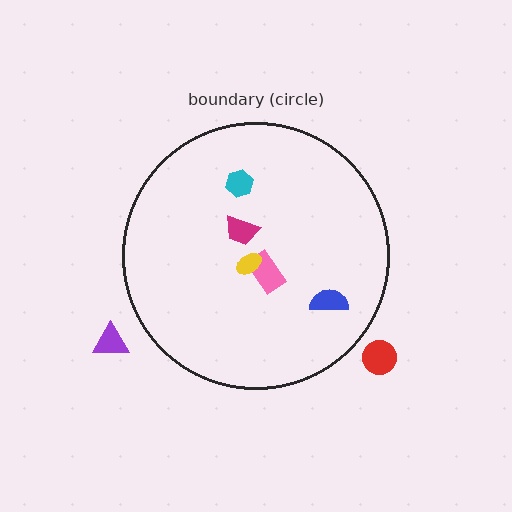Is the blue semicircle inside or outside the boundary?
Inside.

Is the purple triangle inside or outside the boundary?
Outside.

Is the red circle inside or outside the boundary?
Outside.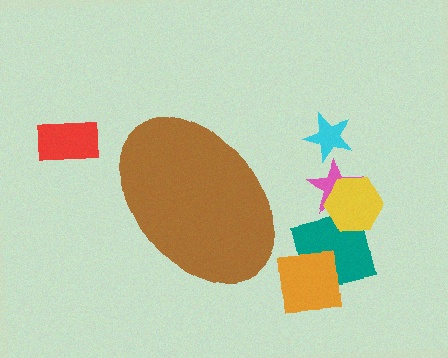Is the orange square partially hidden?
No, the orange square is fully visible.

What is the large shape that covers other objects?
A brown ellipse.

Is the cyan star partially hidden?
No, the cyan star is fully visible.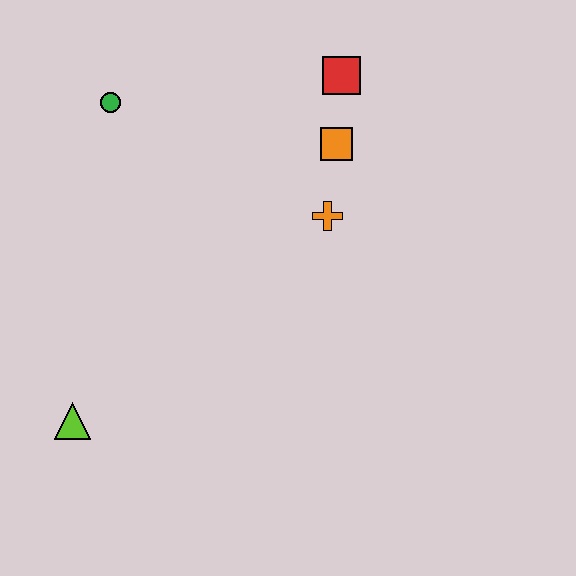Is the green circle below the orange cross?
No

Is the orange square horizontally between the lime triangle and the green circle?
No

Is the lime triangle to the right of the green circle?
No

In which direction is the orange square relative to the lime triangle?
The orange square is above the lime triangle.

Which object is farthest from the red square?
The lime triangle is farthest from the red square.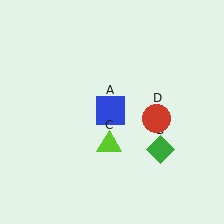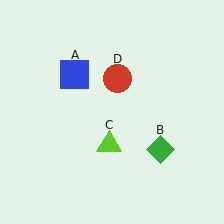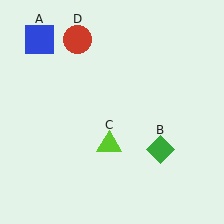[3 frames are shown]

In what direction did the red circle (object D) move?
The red circle (object D) moved up and to the left.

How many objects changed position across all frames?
2 objects changed position: blue square (object A), red circle (object D).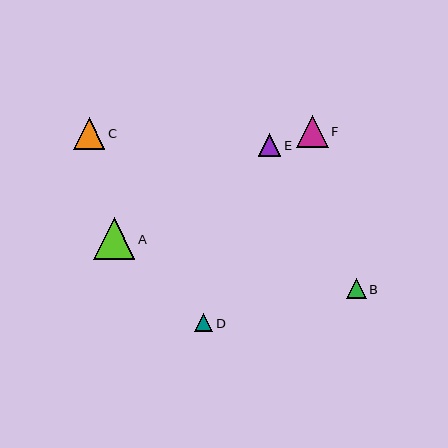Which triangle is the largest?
Triangle A is the largest with a size of approximately 42 pixels.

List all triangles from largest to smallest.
From largest to smallest: A, F, C, E, B, D.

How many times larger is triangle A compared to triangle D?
Triangle A is approximately 2.3 times the size of triangle D.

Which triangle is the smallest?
Triangle D is the smallest with a size of approximately 18 pixels.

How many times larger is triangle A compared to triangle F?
Triangle A is approximately 1.3 times the size of triangle F.